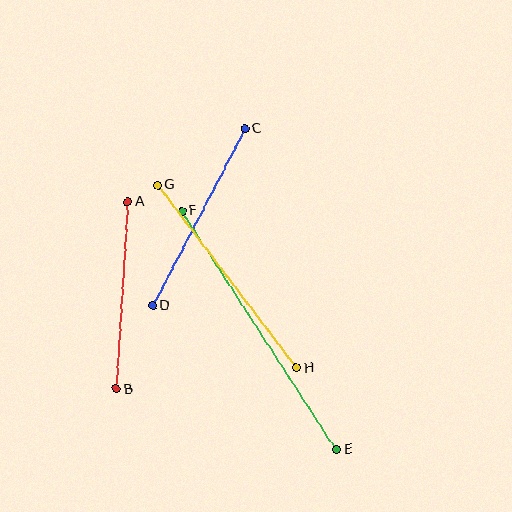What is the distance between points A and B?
The distance is approximately 188 pixels.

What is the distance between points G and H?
The distance is approximately 229 pixels.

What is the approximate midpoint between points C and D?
The midpoint is at approximately (199, 217) pixels.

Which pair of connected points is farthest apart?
Points E and F are farthest apart.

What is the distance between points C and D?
The distance is approximately 200 pixels.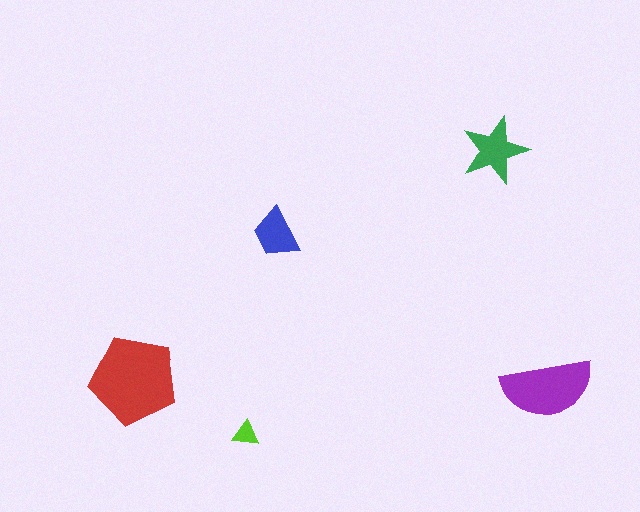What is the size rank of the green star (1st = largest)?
3rd.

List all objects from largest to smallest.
The red pentagon, the purple semicircle, the green star, the blue trapezoid, the lime triangle.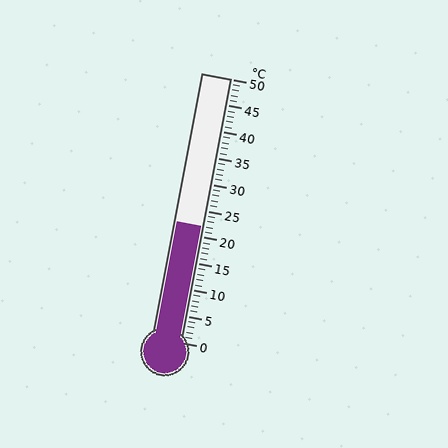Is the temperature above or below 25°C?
The temperature is below 25°C.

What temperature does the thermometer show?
The thermometer shows approximately 22°C.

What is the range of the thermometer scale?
The thermometer scale ranges from 0°C to 50°C.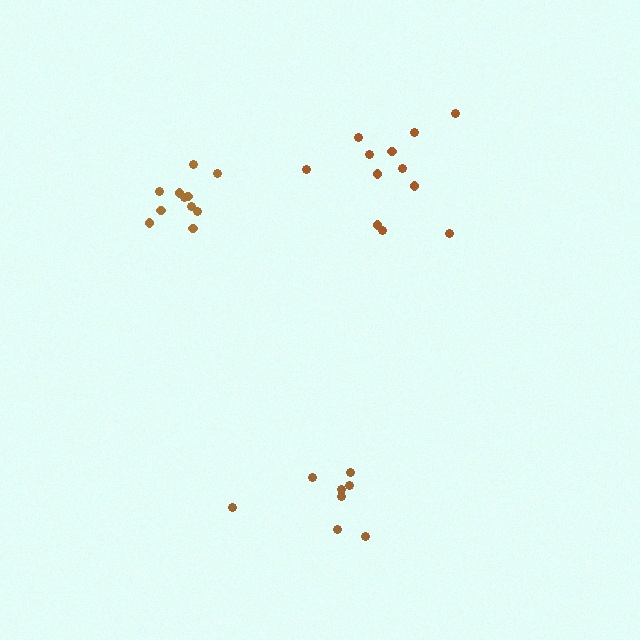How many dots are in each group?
Group 1: 12 dots, Group 2: 8 dots, Group 3: 11 dots (31 total).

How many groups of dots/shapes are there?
There are 3 groups.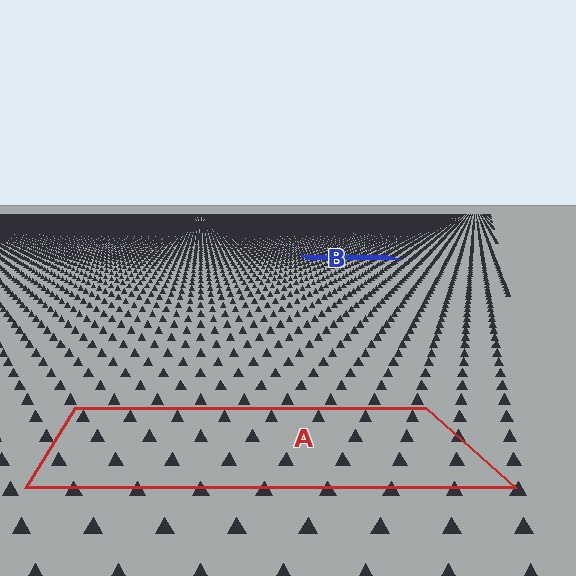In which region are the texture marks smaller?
The texture marks are smaller in region B, because it is farther away.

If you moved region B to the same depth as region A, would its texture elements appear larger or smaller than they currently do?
They would appear larger. At a closer depth, the same texture elements are projected at a bigger on-screen size.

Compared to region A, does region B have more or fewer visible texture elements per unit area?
Region B has more texture elements per unit area — they are packed more densely because it is farther away.